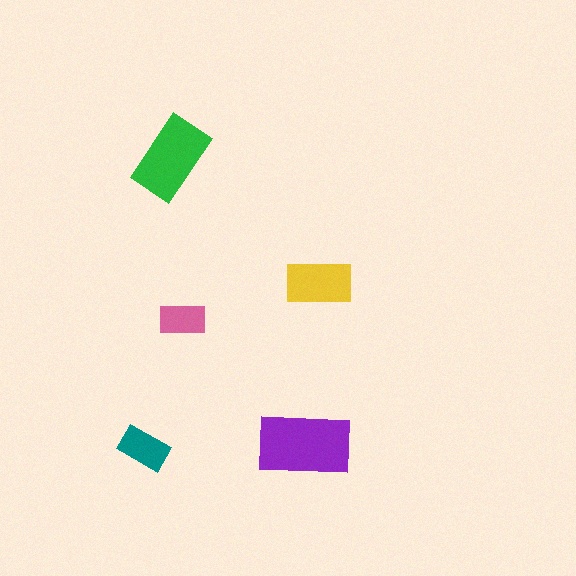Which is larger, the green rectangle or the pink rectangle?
The green one.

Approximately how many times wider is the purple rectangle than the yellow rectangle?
About 1.5 times wider.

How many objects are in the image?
There are 5 objects in the image.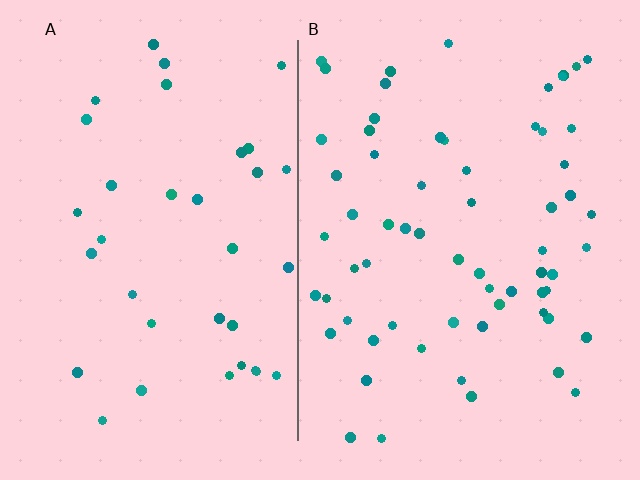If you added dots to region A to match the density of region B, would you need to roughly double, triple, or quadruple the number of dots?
Approximately double.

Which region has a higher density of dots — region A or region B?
B (the right).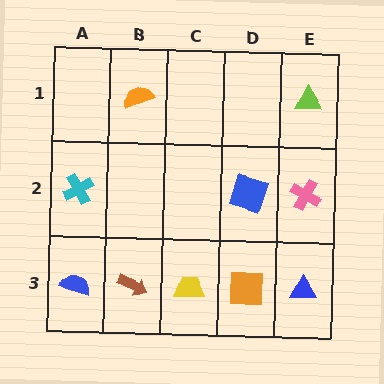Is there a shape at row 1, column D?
No, that cell is empty.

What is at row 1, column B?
An orange semicircle.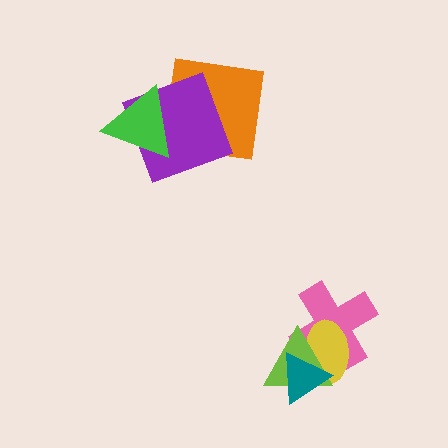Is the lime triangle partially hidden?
Yes, it is partially covered by another shape.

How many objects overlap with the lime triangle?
3 objects overlap with the lime triangle.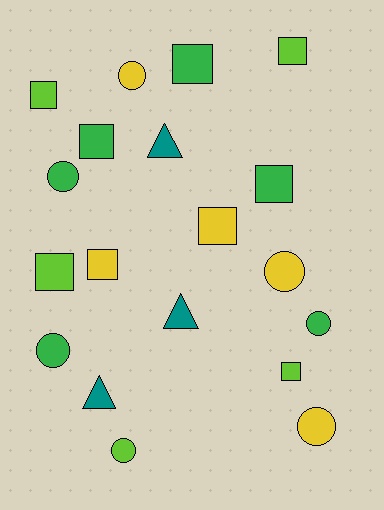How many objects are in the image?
There are 19 objects.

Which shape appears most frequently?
Square, with 9 objects.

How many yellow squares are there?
There are 2 yellow squares.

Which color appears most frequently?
Green, with 6 objects.